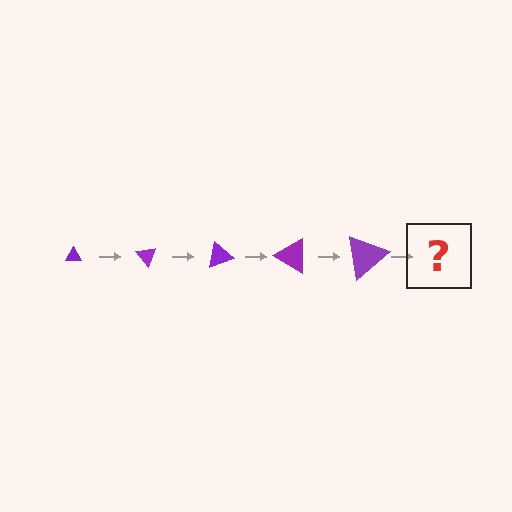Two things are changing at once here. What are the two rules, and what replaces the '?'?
The two rules are that the triangle grows larger each step and it rotates 50 degrees each step. The '?' should be a triangle, larger than the previous one and rotated 250 degrees from the start.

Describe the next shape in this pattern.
It should be a triangle, larger than the previous one and rotated 250 degrees from the start.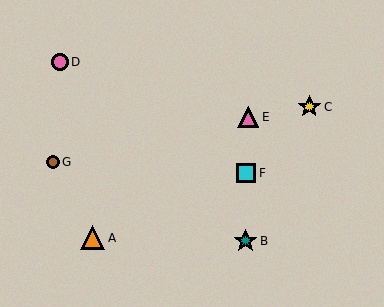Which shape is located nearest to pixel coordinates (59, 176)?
The brown circle (labeled G) at (53, 162) is nearest to that location.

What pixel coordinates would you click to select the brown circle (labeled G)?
Click at (53, 162) to select the brown circle G.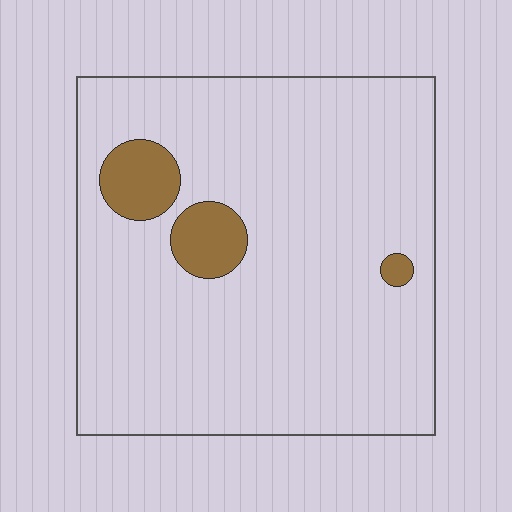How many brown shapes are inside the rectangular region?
3.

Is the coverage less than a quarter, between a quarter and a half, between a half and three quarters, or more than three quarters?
Less than a quarter.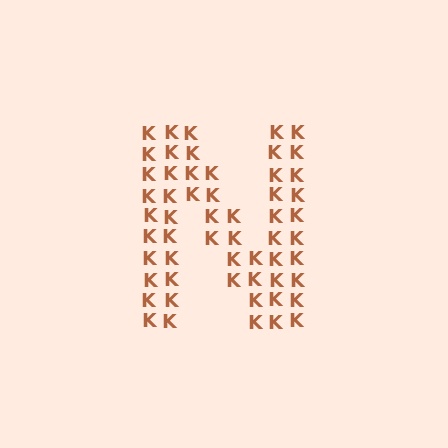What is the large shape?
The large shape is the letter N.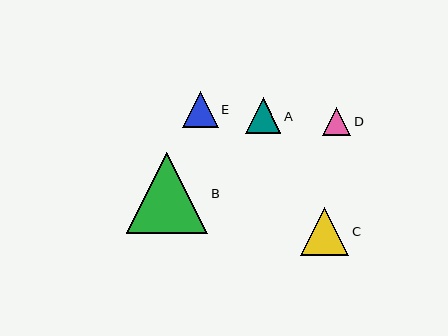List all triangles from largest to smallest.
From largest to smallest: B, C, E, A, D.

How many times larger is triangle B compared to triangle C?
Triangle B is approximately 1.7 times the size of triangle C.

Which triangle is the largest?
Triangle B is the largest with a size of approximately 81 pixels.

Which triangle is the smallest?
Triangle D is the smallest with a size of approximately 28 pixels.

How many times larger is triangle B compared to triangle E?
Triangle B is approximately 2.3 times the size of triangle E.